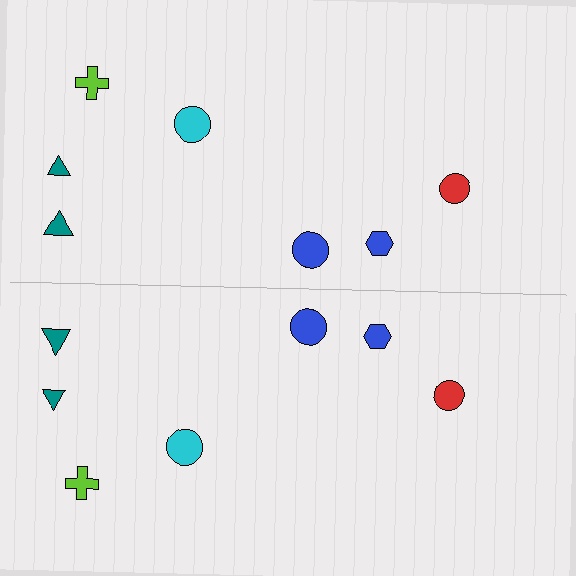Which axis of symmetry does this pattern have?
The pattern has a horizontal axis of symmetry running through the center of the image.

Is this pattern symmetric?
Yes, this pattern has bilateral (reflection) symmetry.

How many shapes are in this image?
There are 14 shapes in this image.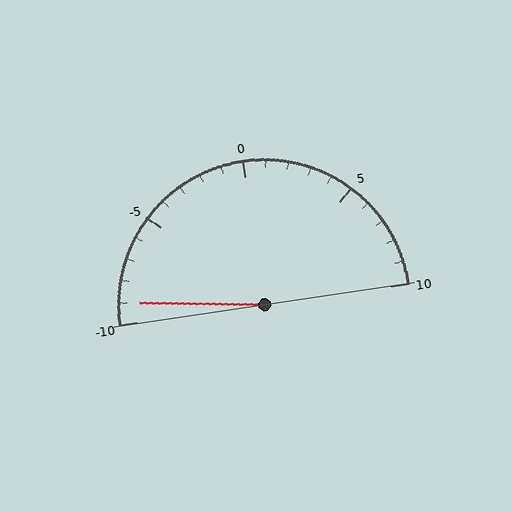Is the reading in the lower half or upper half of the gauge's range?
The reading is in the lower half of the range (-10 to 10).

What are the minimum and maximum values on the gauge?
The gauge ranges from -10 to 10.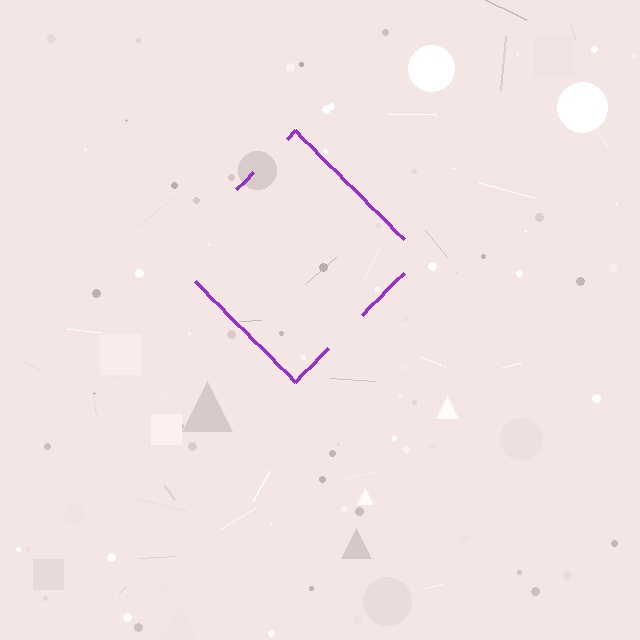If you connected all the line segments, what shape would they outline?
They would outline a diamond.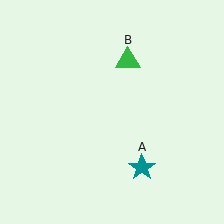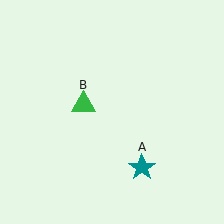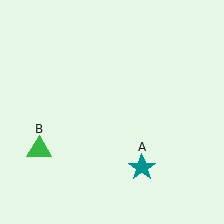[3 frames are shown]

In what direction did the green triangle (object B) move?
The green triangle (object B) moved down and to the left.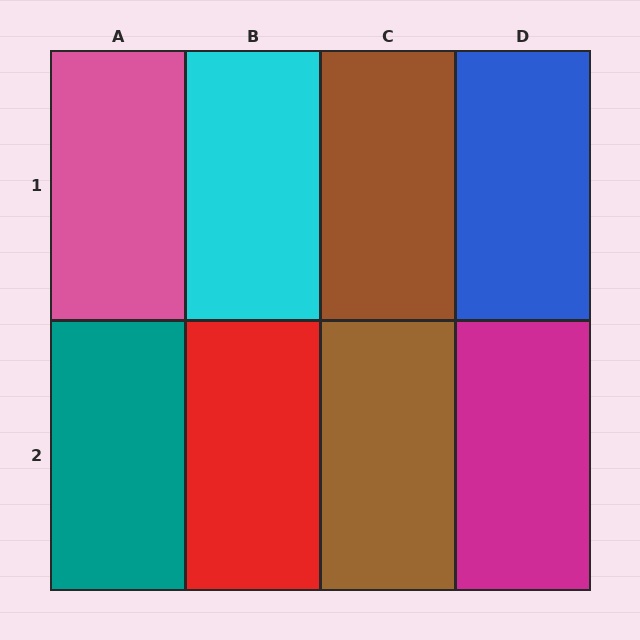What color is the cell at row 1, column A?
Pink.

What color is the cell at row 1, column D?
Blue.